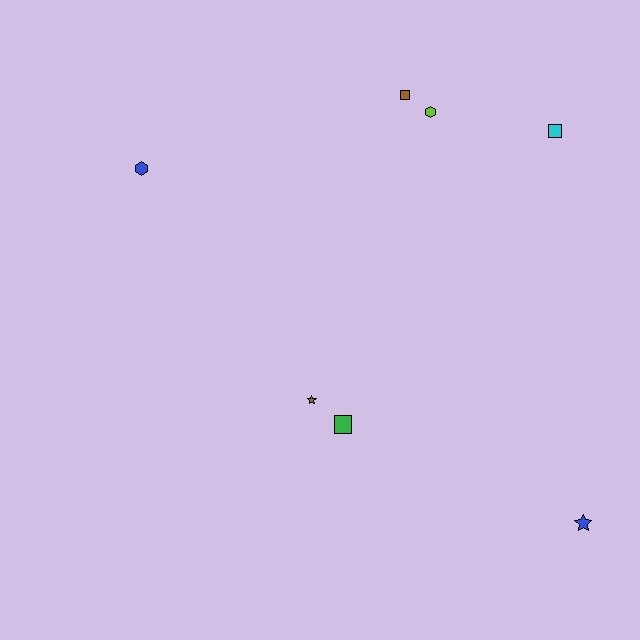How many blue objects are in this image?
There are 2 blue objects.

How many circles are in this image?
There are no circles.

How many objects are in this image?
There are 7 objects.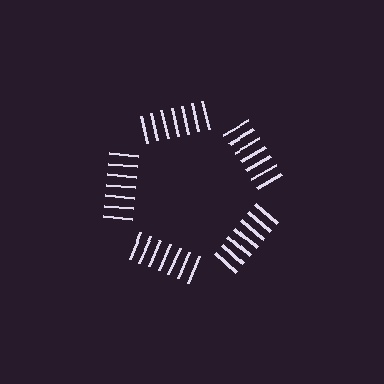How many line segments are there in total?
35 — 7 along each of the 5 edges.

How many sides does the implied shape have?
5 sides — the line-ends trace a pentagon.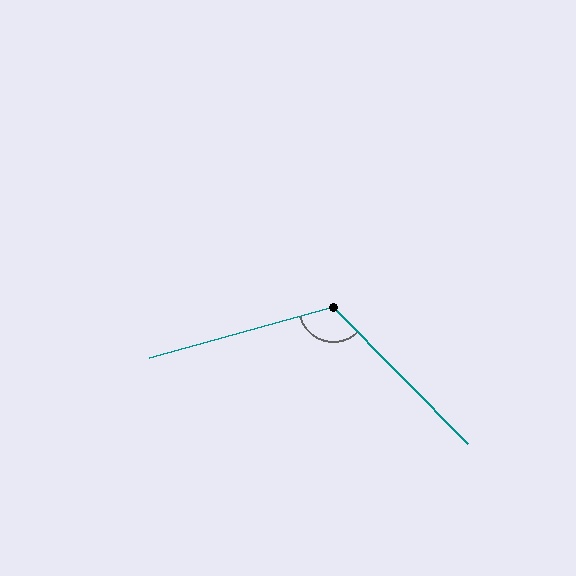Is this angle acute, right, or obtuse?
It is obtuse.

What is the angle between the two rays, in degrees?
Approximately 119 degrees.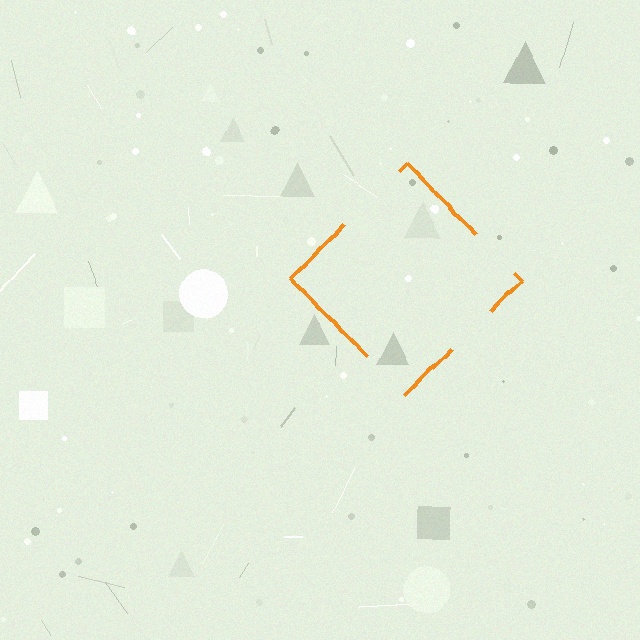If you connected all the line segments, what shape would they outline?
They would outline a diamond.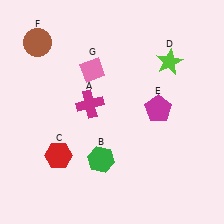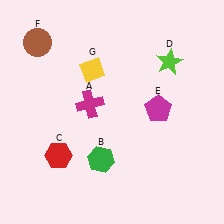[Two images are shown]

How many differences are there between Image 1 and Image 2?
There is 1 difference between the two images.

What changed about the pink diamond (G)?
In Image 1, G is pink. In Image 2, it changed to yellow.